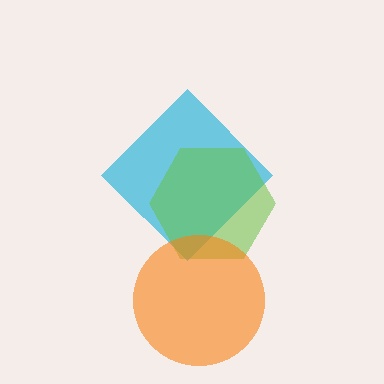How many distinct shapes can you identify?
There are 3 distinct shapes: a cyan diamond, a lime hexagon, an orange circle.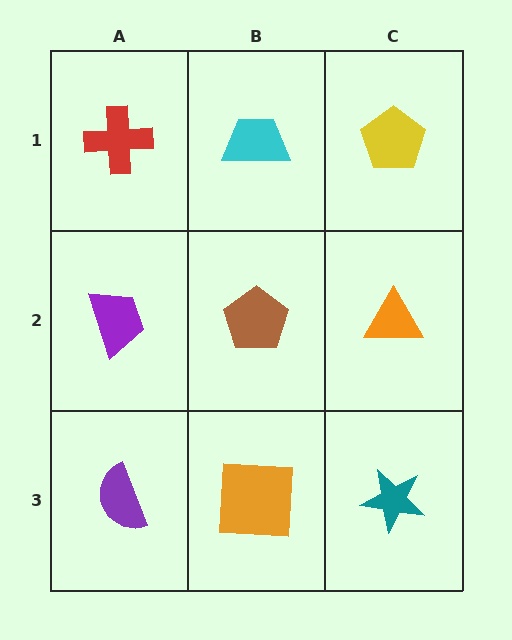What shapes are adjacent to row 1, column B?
A brown pentagon (row 2, column B), a red cross (row 1, column A), a yellow pentagon (row 1, column C).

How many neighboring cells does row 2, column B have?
4.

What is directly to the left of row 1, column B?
A red cross.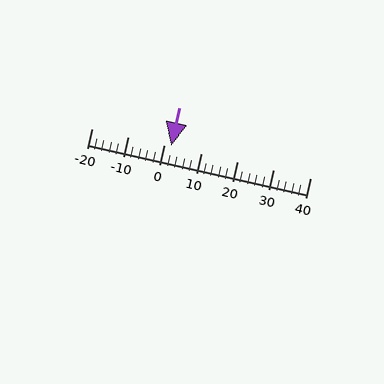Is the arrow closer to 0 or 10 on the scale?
The arrow is closer to 0.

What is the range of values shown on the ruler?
The ruler shows values from -20 to 40.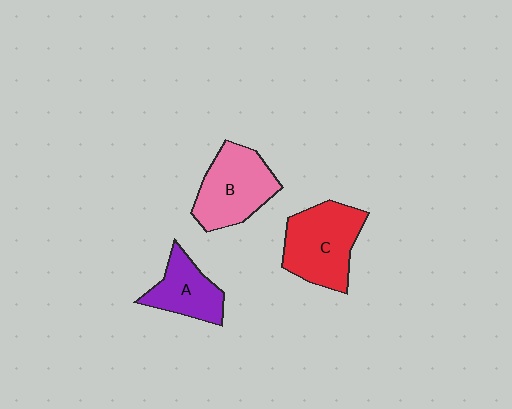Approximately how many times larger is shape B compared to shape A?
Approximately 1.4 times.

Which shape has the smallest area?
Shape A (purple).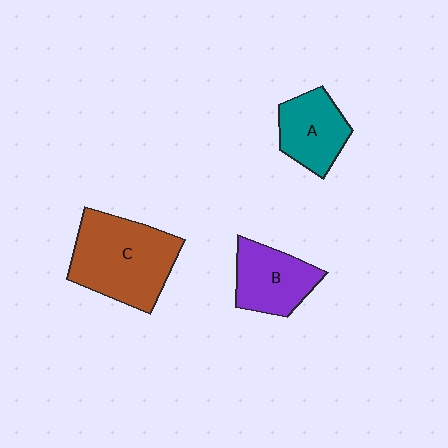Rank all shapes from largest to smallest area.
From largest to smallest: C (brown), B (purple), A (teal).